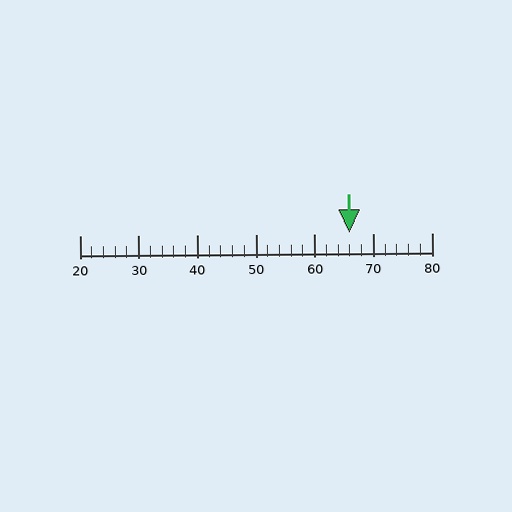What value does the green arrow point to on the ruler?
The green arrow points to approximately 66.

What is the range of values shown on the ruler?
The ruler shows values from 20 to 80.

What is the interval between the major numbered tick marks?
The major tick marks are spaced 10 units apart.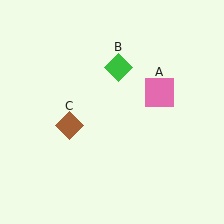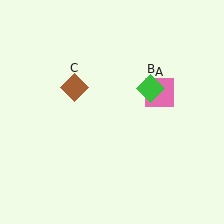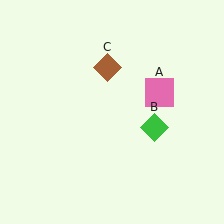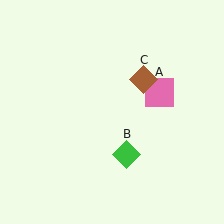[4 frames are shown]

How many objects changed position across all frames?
2 objects changed position: green diamond (object B), brown diamond (object C).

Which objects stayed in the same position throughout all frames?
Pink square (object A) remained stationary.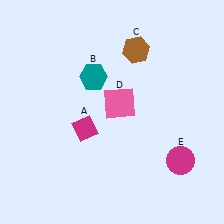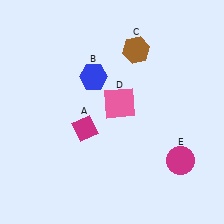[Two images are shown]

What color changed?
The hexagon (B) changed from teal in Image 1 to blue in Image 2.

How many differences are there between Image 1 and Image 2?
There is 1 difference between the two images.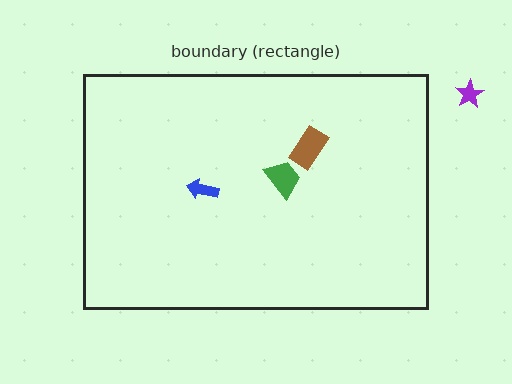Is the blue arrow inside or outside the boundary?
Inside.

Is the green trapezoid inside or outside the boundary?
Inside.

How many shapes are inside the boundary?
3 inside, 1 outside.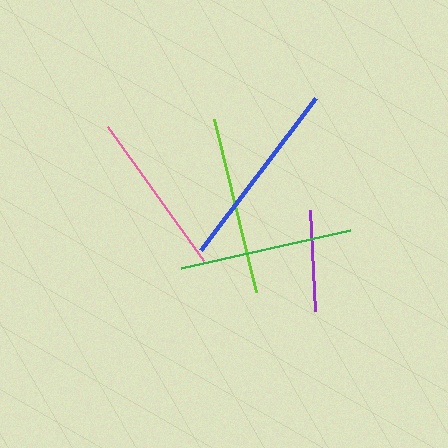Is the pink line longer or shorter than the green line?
The green line is longer than the pink line.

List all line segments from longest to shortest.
From longest to shortest: blue, lime, green, pink, purple.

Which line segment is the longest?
The blue line is the longest at approximately 190 pixels.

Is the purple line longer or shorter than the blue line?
The blue line is longer than the purple line.